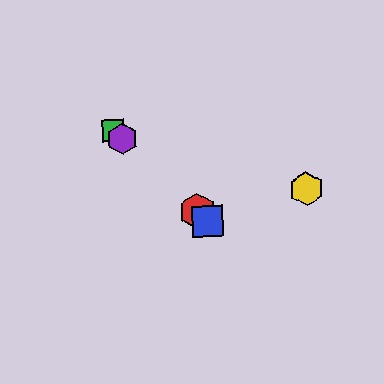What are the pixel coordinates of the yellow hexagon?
The yellow hexagon is at (306, 189).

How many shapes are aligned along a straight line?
4 shapes (the red hexagon, the blue square, the green square, the purple hexagon) are aligned along a straight line.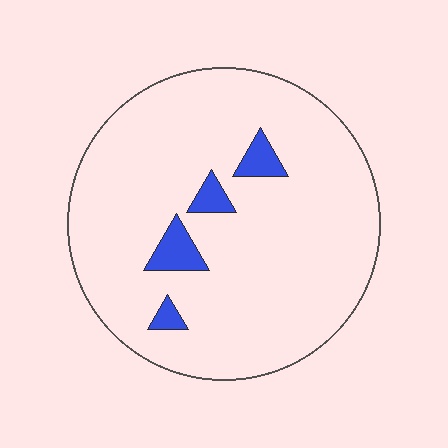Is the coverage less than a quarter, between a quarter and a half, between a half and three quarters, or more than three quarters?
Less than a quarter.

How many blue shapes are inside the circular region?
4.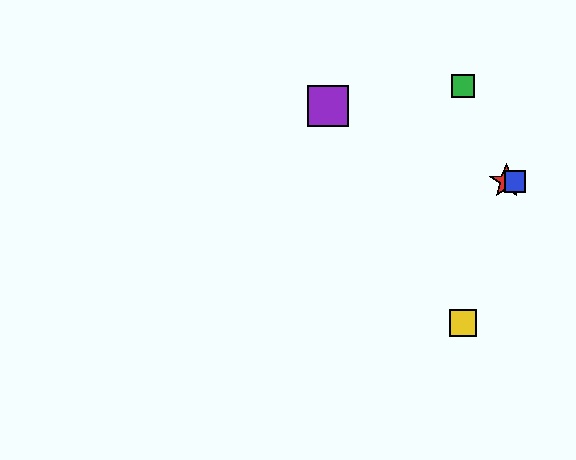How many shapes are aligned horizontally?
2 shapes (the red star, the blue square) are aligned horizontally.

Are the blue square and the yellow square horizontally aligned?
No, the blue square is at y≈181 and the yellow square is at y≈323.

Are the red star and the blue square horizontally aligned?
Yes, both are at y≈181.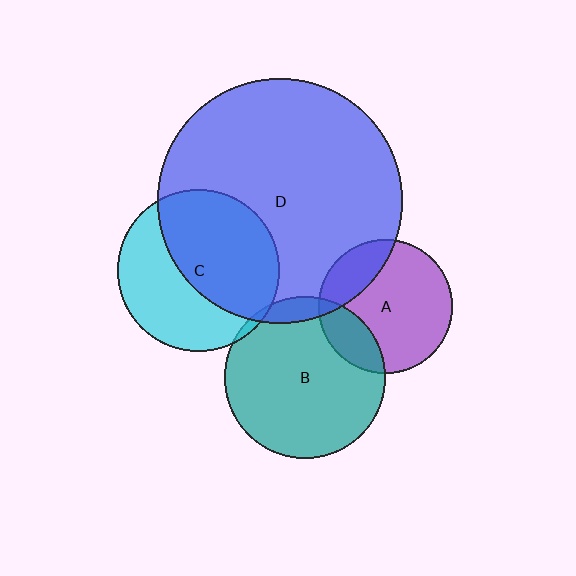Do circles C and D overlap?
Yes.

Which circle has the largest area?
Circle D (blue).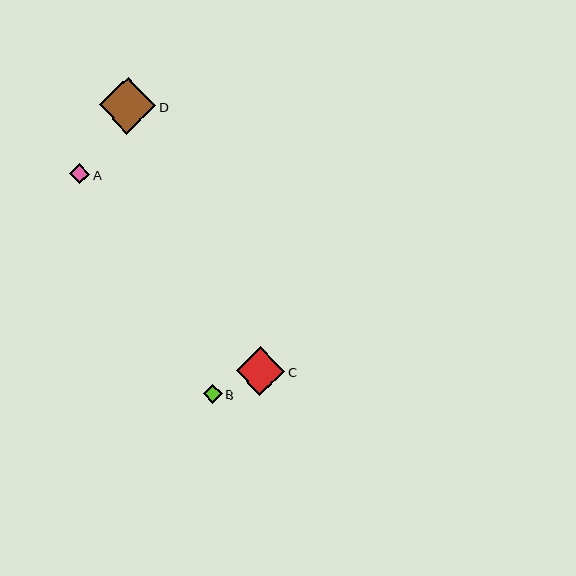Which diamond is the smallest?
Diamond B is the smallest with a size of approximately 19 pixels.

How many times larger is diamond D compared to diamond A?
Diamond D is approximately 2.8 times the size of diamond A.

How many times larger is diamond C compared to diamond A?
Diamond C is approximately 2.4 times the size of diamond A.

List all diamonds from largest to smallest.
From largest to smallest: D, C, A, B.